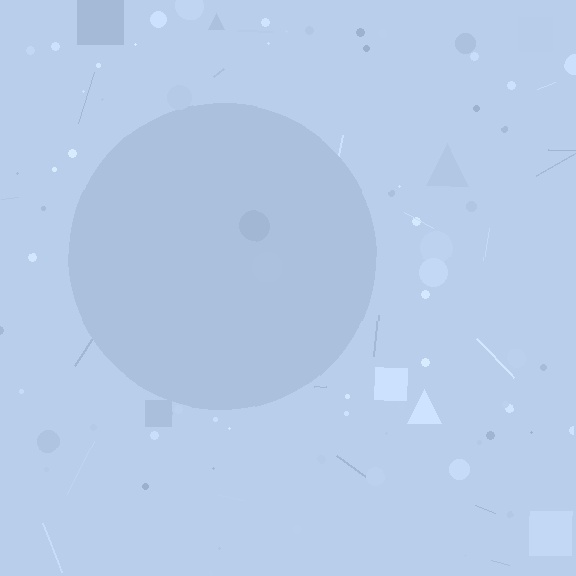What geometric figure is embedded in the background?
A circle is embedded in the background.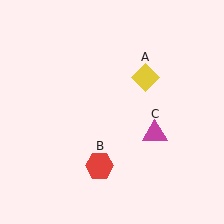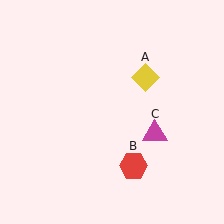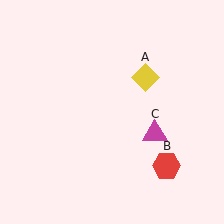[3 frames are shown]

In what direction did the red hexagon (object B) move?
The red hexagon (object B) moved right.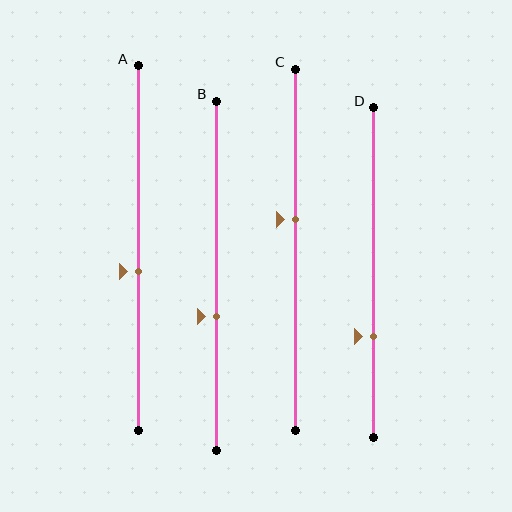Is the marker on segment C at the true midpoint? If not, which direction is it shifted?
No, the marker on segment C is shifted upward by about 9% of the segment length.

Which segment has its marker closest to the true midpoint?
Segment A has its marker closest to the true midpoint.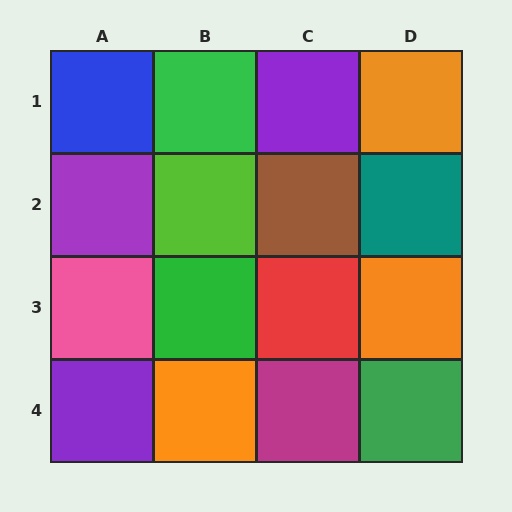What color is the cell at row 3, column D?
Orange.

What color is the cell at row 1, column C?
Purple.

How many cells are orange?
3 cells are orange.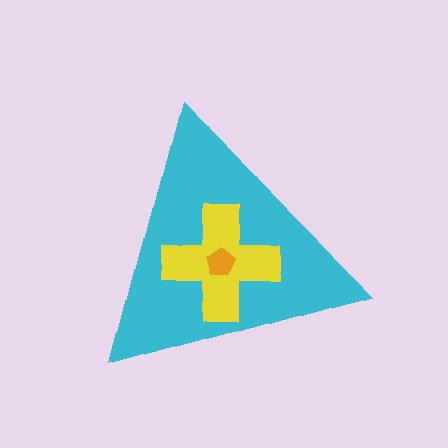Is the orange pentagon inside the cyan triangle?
Yes.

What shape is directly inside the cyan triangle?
The yellow cross.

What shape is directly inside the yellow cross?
The orange pentagon.